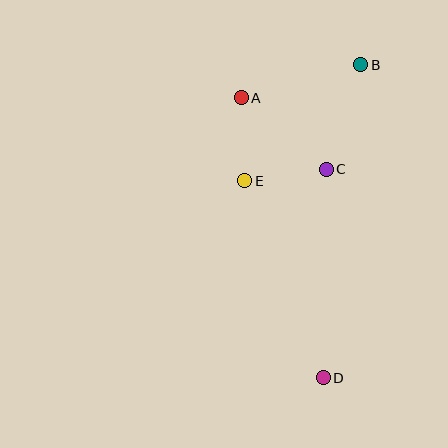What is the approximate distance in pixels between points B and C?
The distance between B and C is approximately 110 pixels.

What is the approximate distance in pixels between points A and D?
The distance between A and D is approximately 292 pixels.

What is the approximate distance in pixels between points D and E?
The distance between D and E is approximately 212 pixels.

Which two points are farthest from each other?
Points B and D are farthest from each other.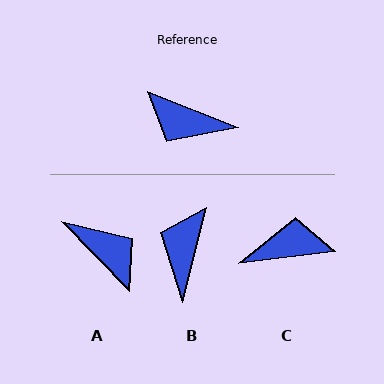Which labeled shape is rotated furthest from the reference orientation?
A, about 156 degrees away.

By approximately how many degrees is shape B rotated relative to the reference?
Approximately 83 degrees clockwise.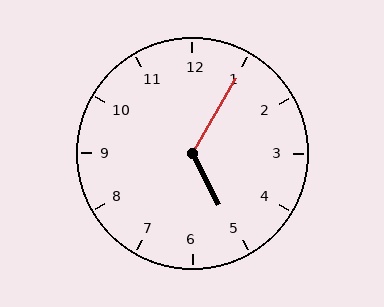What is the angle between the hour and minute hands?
Approximately 122 degrees.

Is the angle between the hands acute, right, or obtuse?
It is obtuse.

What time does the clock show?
5:05.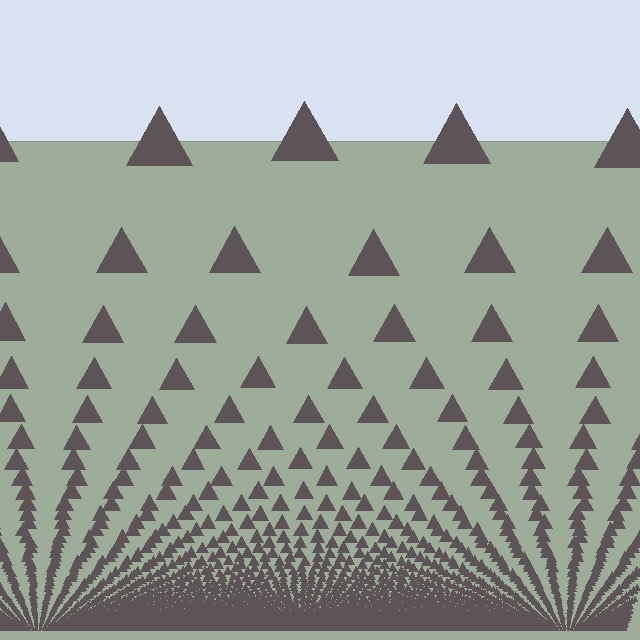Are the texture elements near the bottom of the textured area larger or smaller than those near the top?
Smaller. The gradient is inverted — elements near the bottom are smaller and denser.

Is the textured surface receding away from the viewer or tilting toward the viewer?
The surface appears to tilt toward the viewer. Texture elements get larger and sparser toward the top.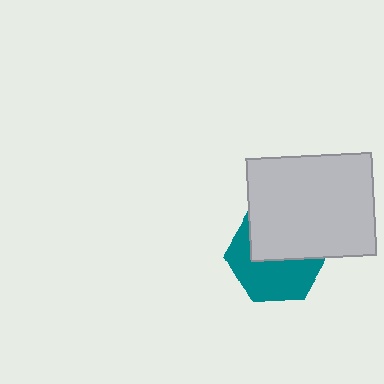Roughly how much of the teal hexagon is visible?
About half of it is visible (roughly 52%).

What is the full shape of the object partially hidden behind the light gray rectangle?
The partially hidden object is a teal hexagon.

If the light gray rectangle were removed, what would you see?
You would see the complete teal hexagon.